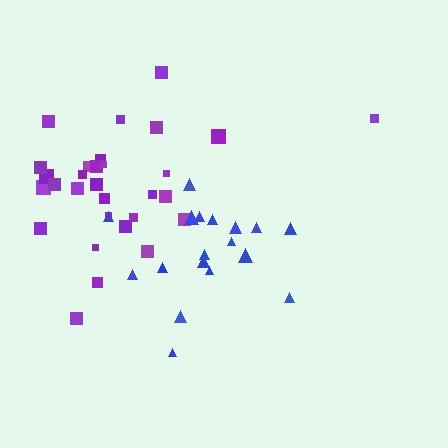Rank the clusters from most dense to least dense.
blue, purple.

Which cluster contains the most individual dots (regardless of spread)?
Purple (30).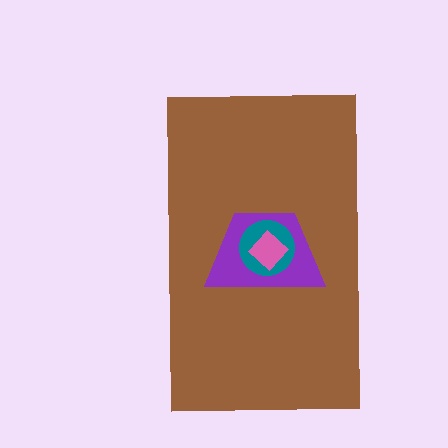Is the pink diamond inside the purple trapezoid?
Yes.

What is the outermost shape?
The brown rectangle.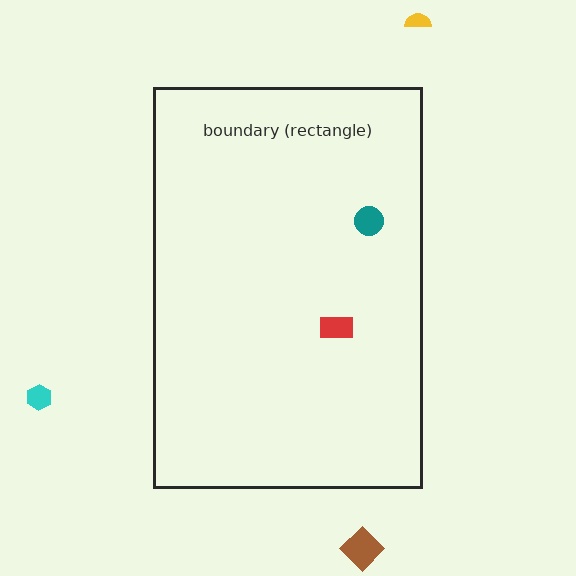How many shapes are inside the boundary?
2 inside, 3 outside.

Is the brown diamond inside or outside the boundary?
Outside.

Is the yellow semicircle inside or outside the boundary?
Outside.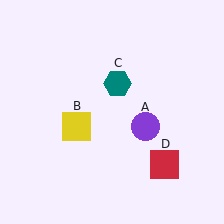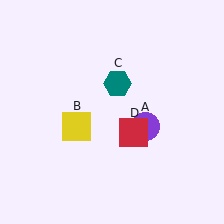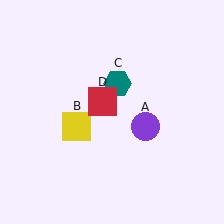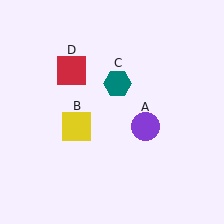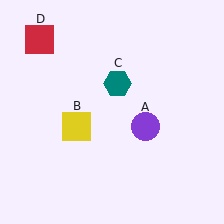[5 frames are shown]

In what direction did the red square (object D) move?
The red square (object D) moved up and to the left.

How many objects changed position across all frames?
1 object changed position: red square (object D).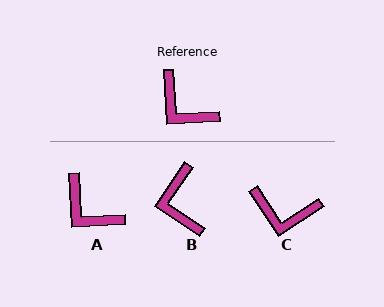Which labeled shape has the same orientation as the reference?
A.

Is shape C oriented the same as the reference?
No, it is off by about 31 degrees.